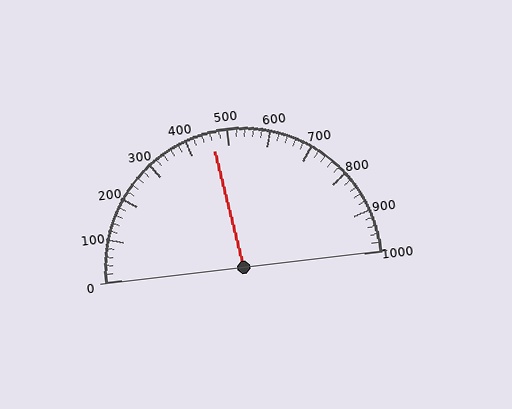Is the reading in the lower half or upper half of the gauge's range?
The reading is in the lower half of the range (0 to 1000).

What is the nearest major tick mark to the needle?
The nearest major tick mark is 500.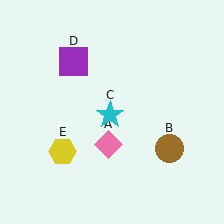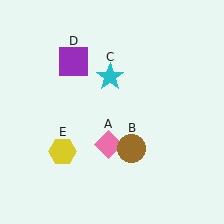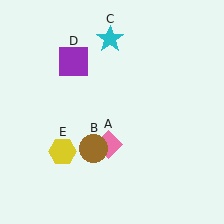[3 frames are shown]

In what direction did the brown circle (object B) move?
The brown circle (object B) moved left.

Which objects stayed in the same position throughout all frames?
Pink diamond (object A) and purple square (object D) and yellow hexagon (object E) remained stationary.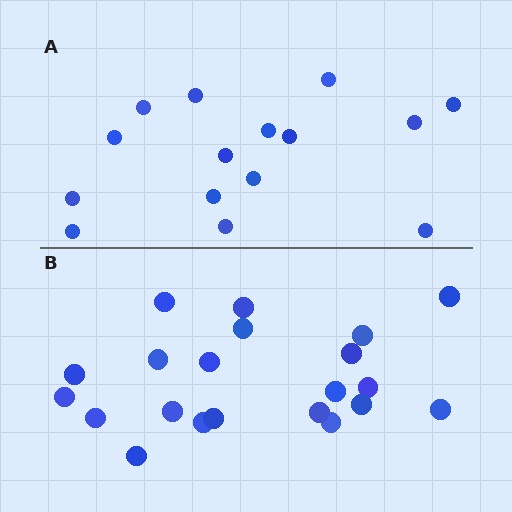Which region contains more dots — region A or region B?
Region B (the bottom region) has more dots.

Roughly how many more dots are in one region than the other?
Region B has about 6 more dots than region A.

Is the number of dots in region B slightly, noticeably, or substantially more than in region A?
Region B has noticeably more, but not dramatically so. The ratio is roughly 1.4 to 1.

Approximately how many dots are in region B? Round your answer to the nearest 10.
About 20 dots. (The exact count is 21, which rounds to 20.)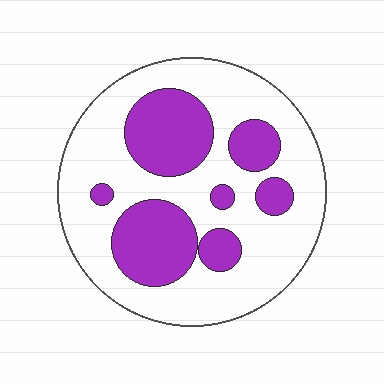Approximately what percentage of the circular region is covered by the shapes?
Approximately 30%.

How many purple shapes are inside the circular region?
7.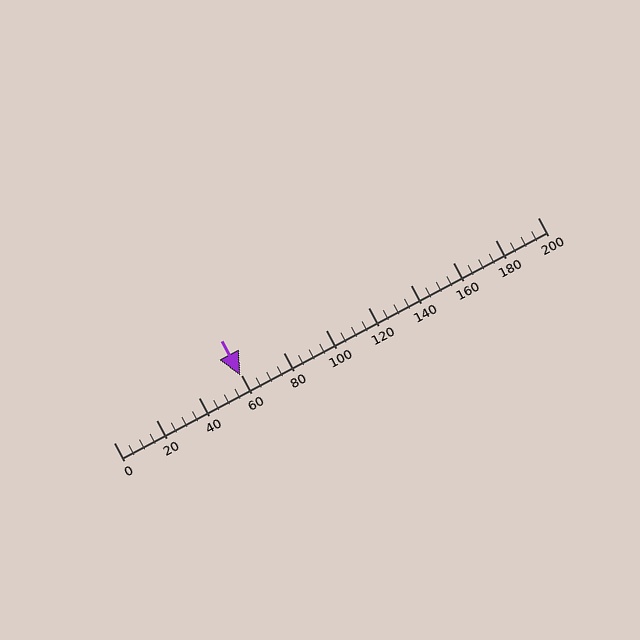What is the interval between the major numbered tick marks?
The major tick marks are spaced 20 units apart.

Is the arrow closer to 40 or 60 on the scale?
The arrow is closer to 60.